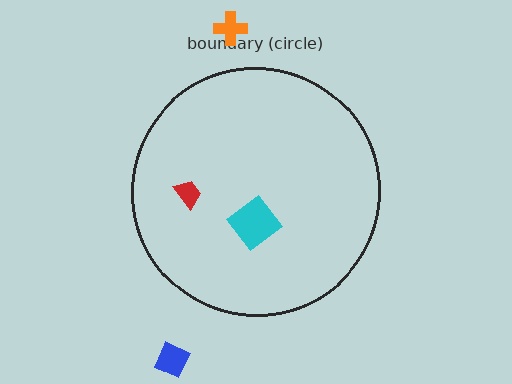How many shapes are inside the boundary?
2 inside, 2 outside.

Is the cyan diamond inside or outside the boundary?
Inside.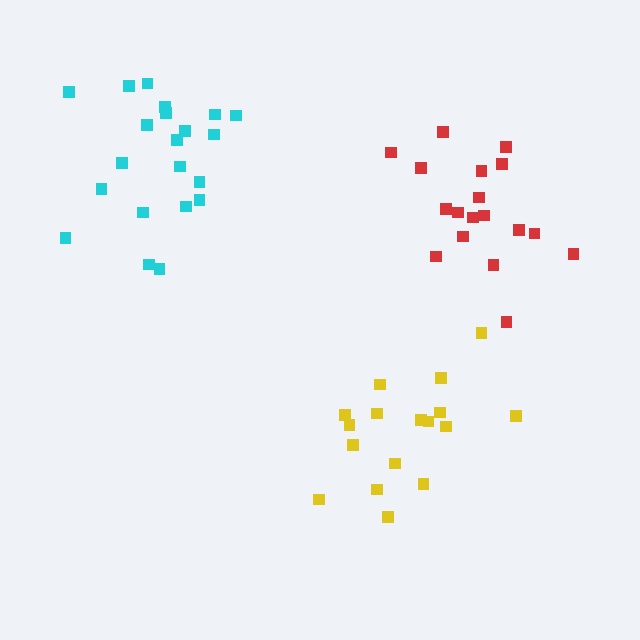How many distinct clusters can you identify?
There are 3 distinct clusters.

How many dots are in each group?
Group 1: 17 dots, Group 2: 21 dots, Group 3: 18 dots (56 total).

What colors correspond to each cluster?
The clusters are colored: yellow, cyan, red.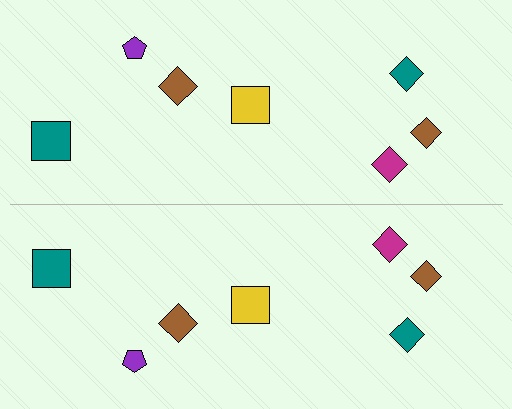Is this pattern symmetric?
Yes, this pattern has bilateral (reflection) symmetry.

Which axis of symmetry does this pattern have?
The pattern has a horizontal axis of symmetry running through the center of the image.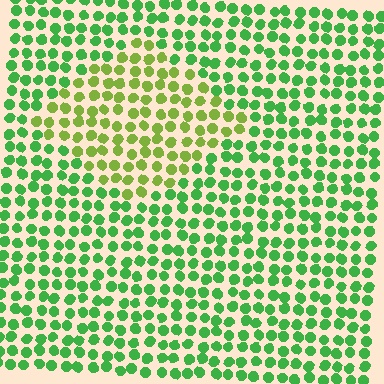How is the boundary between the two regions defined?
The boundary is defined purely by a slight shift in hue (about 38 degrees). Spacing, size, and orientation are identical on both sides.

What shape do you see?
I see a diamond.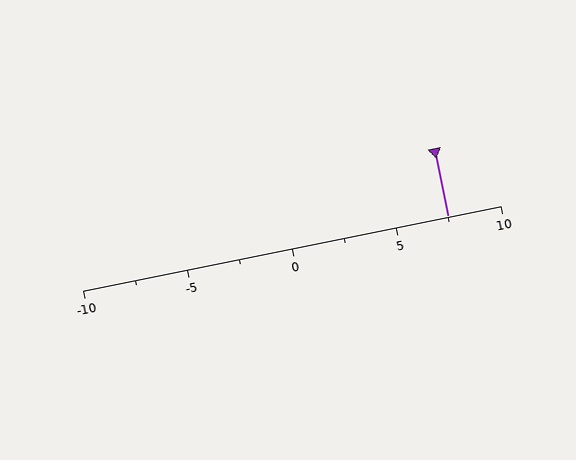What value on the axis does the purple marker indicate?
The marker indicates approximately 7.5.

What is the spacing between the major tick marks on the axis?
The major ticks are spaced 5 apart.